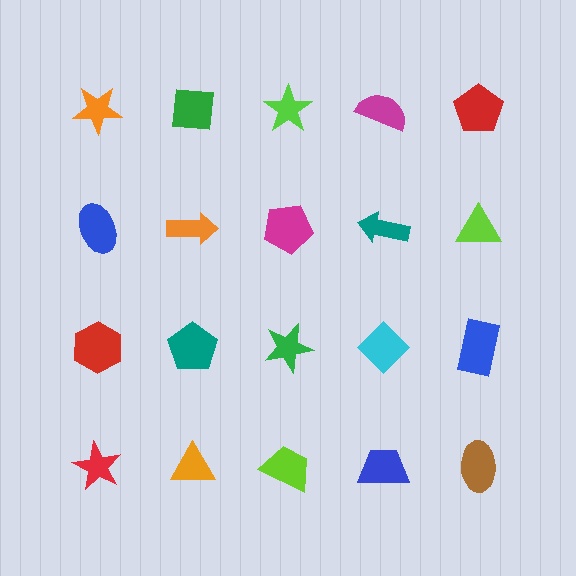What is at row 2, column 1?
A blue ellipse.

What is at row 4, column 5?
A brown ellipse.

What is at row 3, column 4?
A cyan diamond.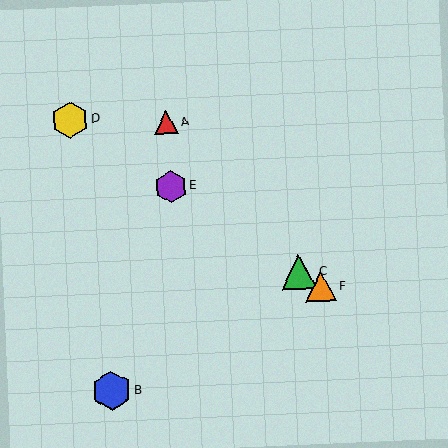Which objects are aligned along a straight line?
Objects C, D, E, F are aligned along a straight line.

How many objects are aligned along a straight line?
4 objects (C, D, E, F) are aligned along a straight line.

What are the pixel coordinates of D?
Object D is at (70, 120).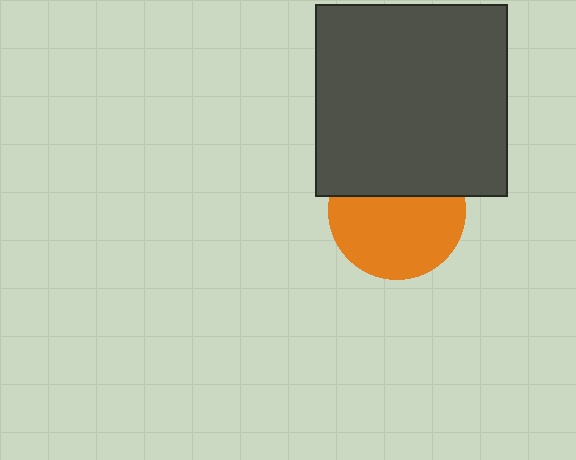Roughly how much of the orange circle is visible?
About half of it is visible (roughly 62%).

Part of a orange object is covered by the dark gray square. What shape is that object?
It is a circle.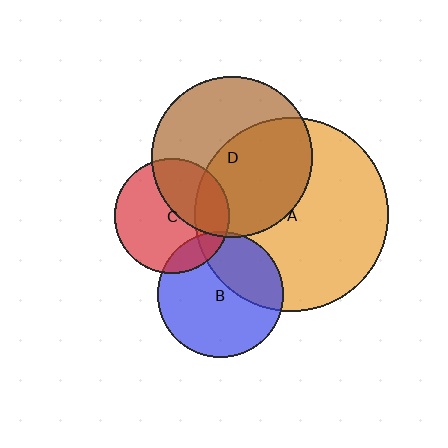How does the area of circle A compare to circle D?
Approximately 1.4 times.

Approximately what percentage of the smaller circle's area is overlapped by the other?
Approximately 5%.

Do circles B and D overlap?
Yes.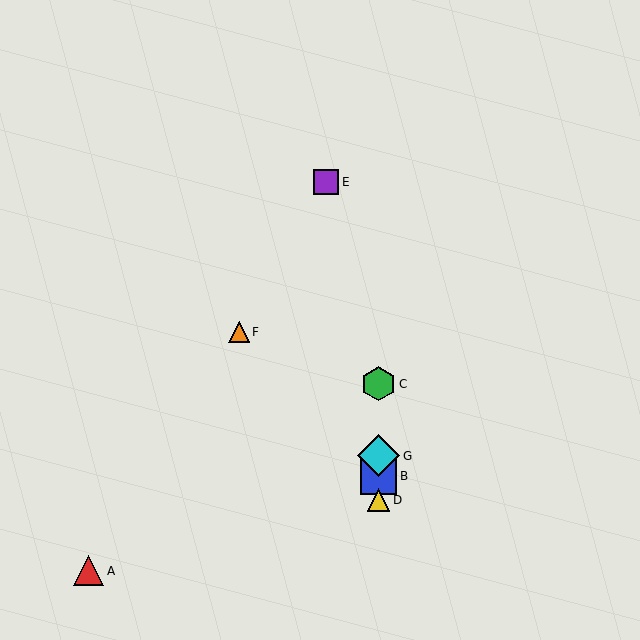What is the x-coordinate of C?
Object C is at x≈379.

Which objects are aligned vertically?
Objects B, C, D, G are aligned vertically.